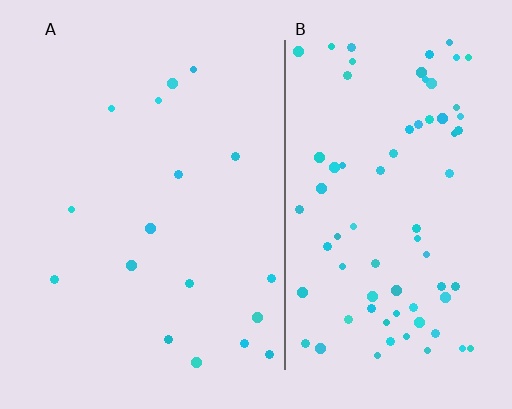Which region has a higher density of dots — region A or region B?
B (the right).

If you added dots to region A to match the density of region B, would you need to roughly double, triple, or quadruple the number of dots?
Approximately quadruple.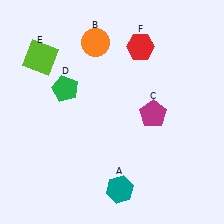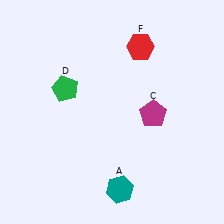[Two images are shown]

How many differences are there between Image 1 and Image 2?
There are 2 differences between the two images.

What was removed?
The orange circle (B), the lime square (E) were removed in Image 2.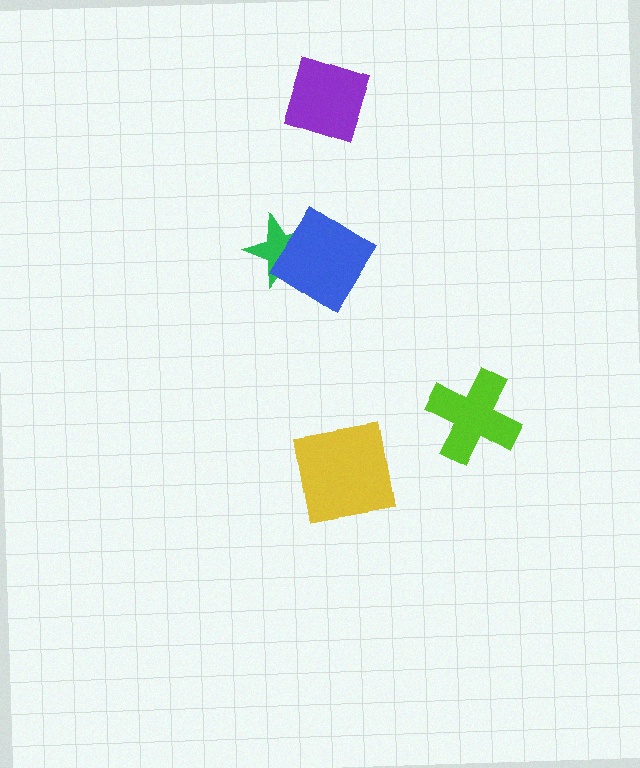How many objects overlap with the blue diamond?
1 object overlaps with the blue diamond.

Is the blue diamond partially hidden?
No, no other shape covers it.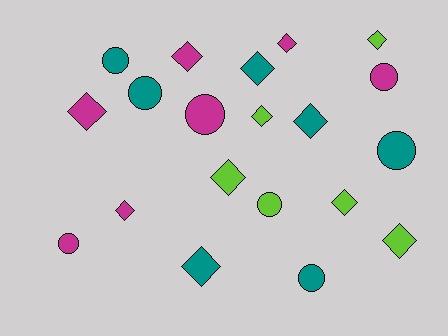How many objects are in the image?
There are 20 objects.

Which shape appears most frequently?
Diamond, with 12 objects.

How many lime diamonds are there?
There are 5 lime diamonds.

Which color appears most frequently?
Teal, with 7 objects.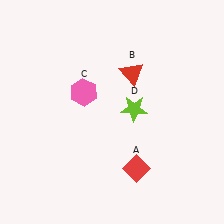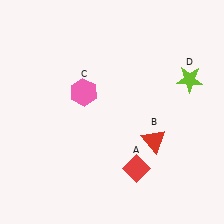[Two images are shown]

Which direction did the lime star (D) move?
The lime star (D) moved right.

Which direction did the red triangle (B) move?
The red triangle (B) moved down.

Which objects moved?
The objects that moved are: the red triangle (B), the lime star (D).